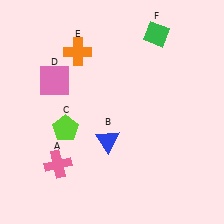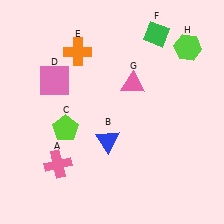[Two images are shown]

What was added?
A pink triangle (G), a lime hexagon (H) were added in Image 2.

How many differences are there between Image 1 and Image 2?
There are 2 differences between the two images.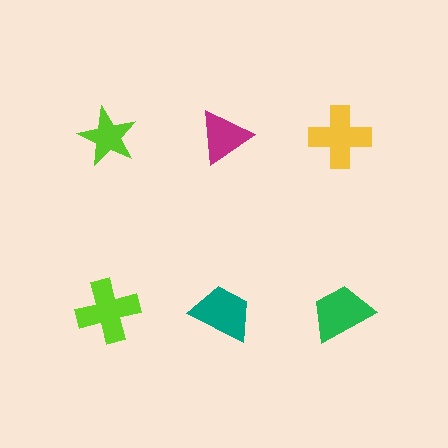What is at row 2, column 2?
A teal trapezoid.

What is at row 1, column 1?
A lime star.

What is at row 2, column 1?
A lime cross.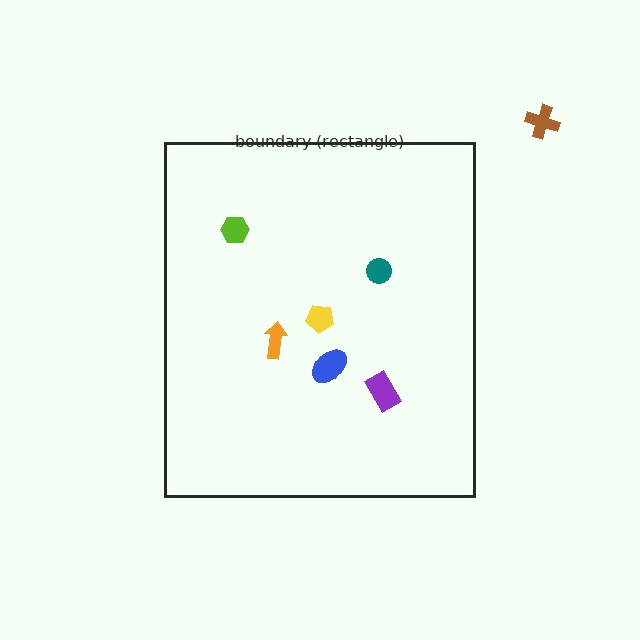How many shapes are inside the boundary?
6 inside, 1 outside.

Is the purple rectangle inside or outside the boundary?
Inside.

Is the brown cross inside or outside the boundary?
Outside.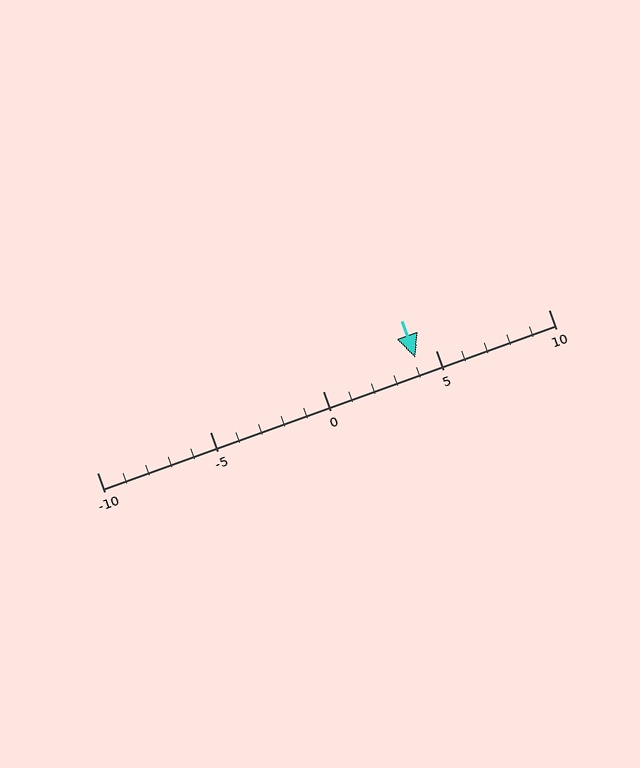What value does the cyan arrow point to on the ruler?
The cyan arrow points to approximately 4.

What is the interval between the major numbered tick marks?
The major tick marks are spaced 5 units apart.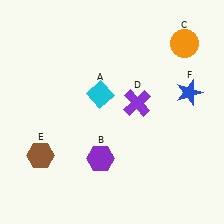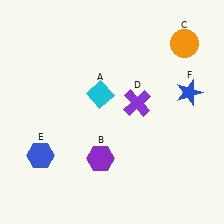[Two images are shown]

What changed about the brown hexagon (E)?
In Image 1, E is brown. In Image 2, it changed to blue.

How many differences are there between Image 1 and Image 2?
There is 1 difference between the two images.